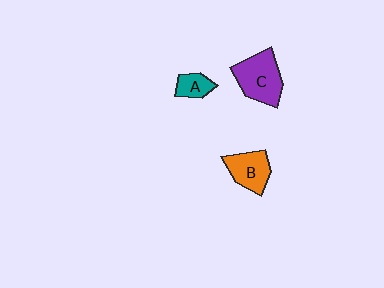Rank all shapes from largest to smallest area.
From largest to smallest: C (purple), B (orange), A (teal).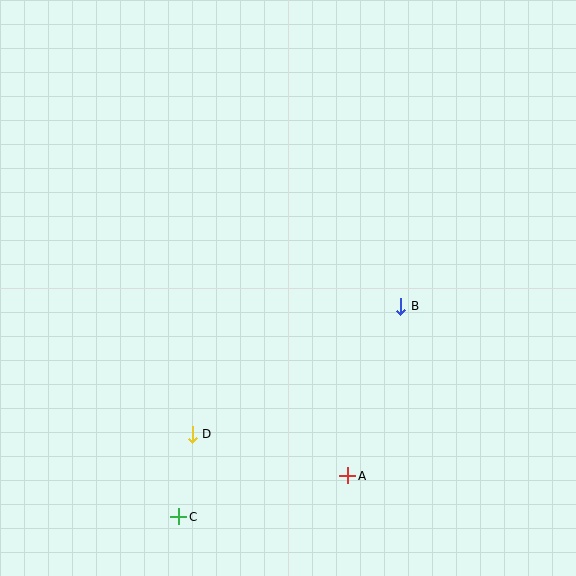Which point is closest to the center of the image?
Point B at (401, 306) is closest to the center.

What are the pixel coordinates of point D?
Point D is at (192, 434).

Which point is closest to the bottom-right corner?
Point A is closest to the bottom-right corner.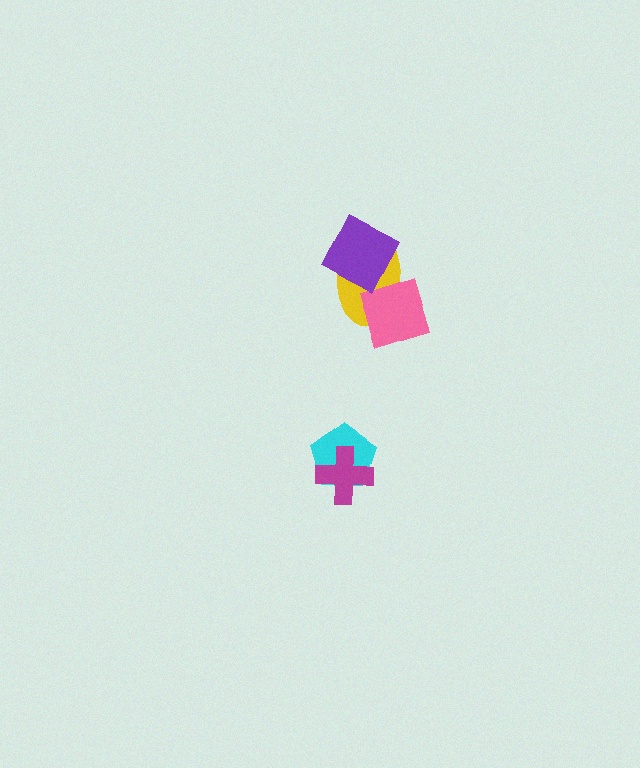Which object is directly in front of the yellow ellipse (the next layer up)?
The pink diamond is directly in front of the yellow ellipse.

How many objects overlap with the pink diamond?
1 object overlaps with the pink diamond.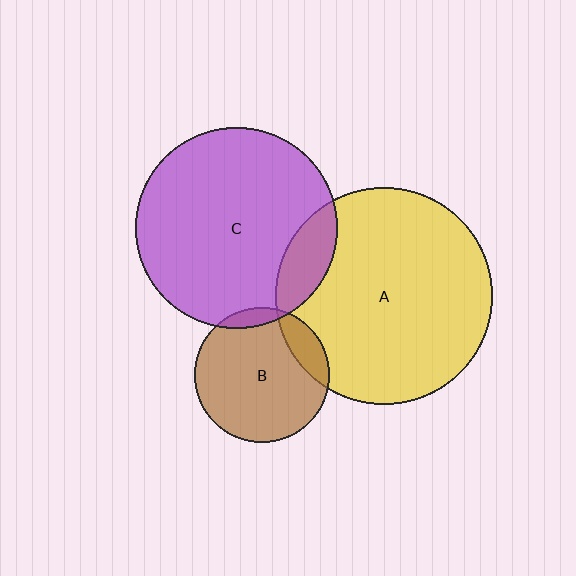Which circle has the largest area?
Circle A (yellow).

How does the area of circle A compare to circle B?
Approximately 2.6 times.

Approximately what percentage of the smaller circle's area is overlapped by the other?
Approximately 15%.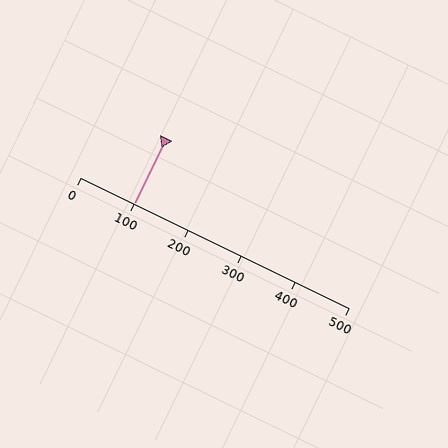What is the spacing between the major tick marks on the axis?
The major ticks are spaced 100 apart.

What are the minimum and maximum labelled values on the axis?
The axis runs from 0 to 500.